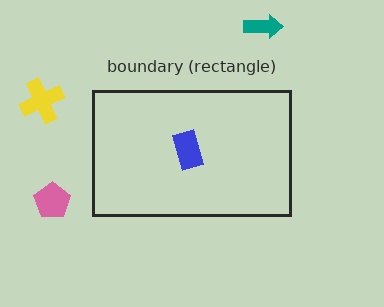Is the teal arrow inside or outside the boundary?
Outside.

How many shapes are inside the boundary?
1 inside, 3 outside.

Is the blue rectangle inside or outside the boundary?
Inside.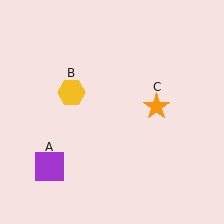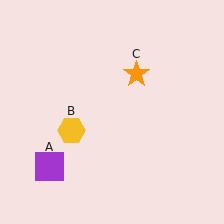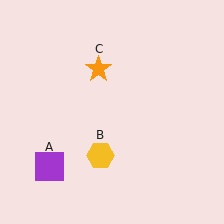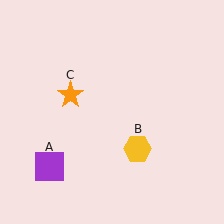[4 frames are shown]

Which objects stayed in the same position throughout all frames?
Purple square (object A) remained stationary.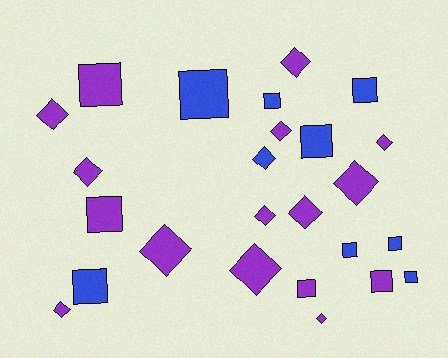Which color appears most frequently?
Purple, with 16 objects.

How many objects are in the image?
There are 25 objects.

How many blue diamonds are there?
There is 1 blue diamond.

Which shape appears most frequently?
Diamond, with 13 objects.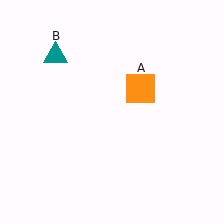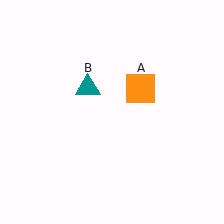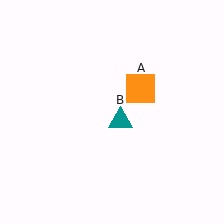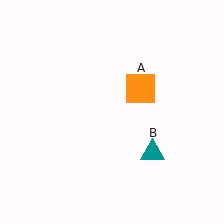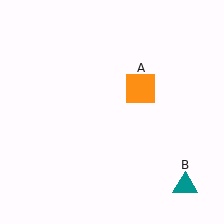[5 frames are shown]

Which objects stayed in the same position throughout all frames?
Orange square (object A) remained stationary.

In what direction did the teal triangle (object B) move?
The teal triangle (object B) moved down and to the right.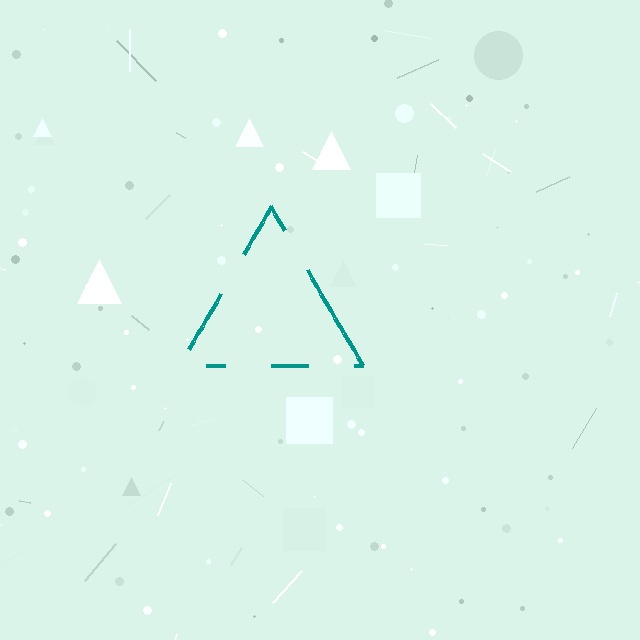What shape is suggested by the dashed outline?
The dashed outline suggests a triangle.